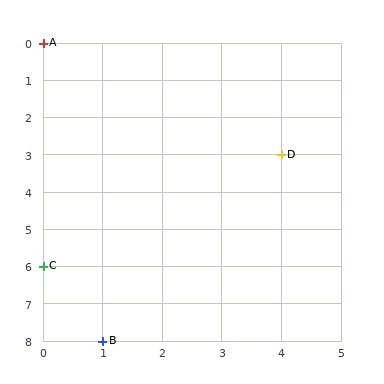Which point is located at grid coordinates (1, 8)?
Point B is at (1, 8).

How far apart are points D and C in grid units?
Points D and C are 4 columns and 3 rows apart (about 5.0 grid units diagonally).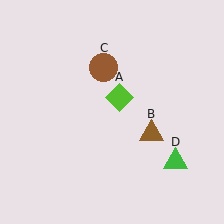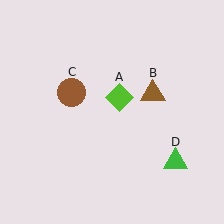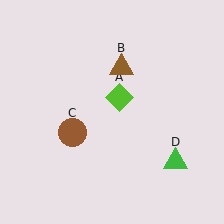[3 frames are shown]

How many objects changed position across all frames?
2 objects changed position: brown triangle (object B), brown circle (object C).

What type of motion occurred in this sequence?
The brown triangle (object B), brown circle (object C) rotated counterclockwise around the center of the scene.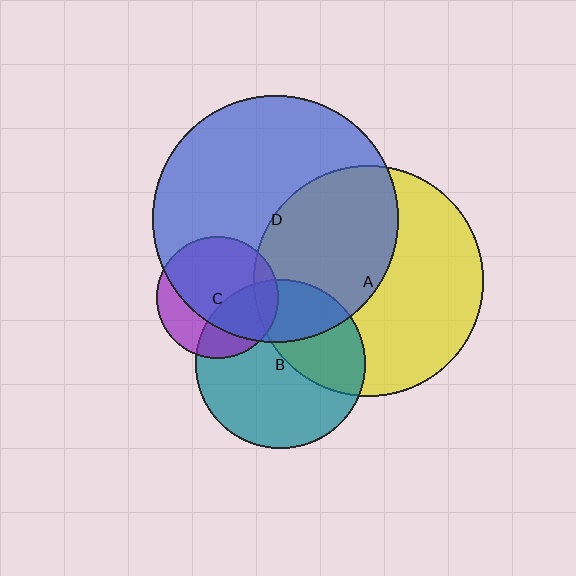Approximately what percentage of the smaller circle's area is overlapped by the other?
Approximately 10%.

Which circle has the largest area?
Circle D (blue).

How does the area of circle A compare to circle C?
Approximately 3.6 times.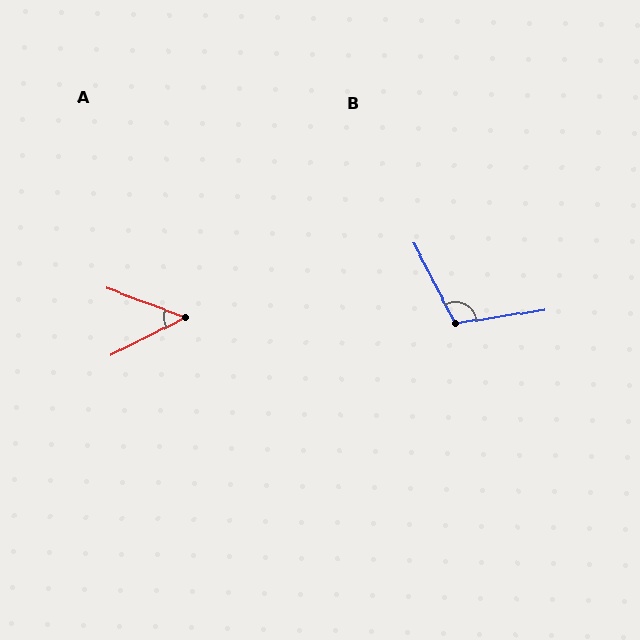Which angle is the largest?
B, at approximately 109 degrees.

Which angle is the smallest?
A, at approximately 47 degrees.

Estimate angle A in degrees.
Approximately 47 degrees.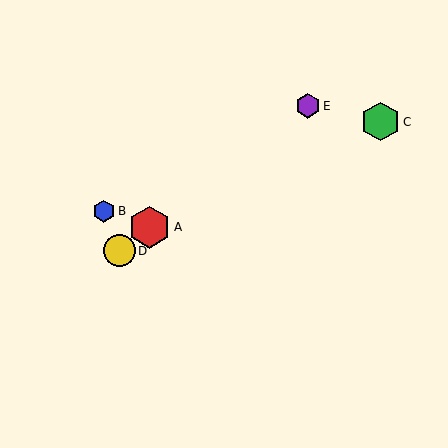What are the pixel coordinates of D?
Object D is at (119, 251).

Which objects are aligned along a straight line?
Objects A, D, E are aligned along a straight line.